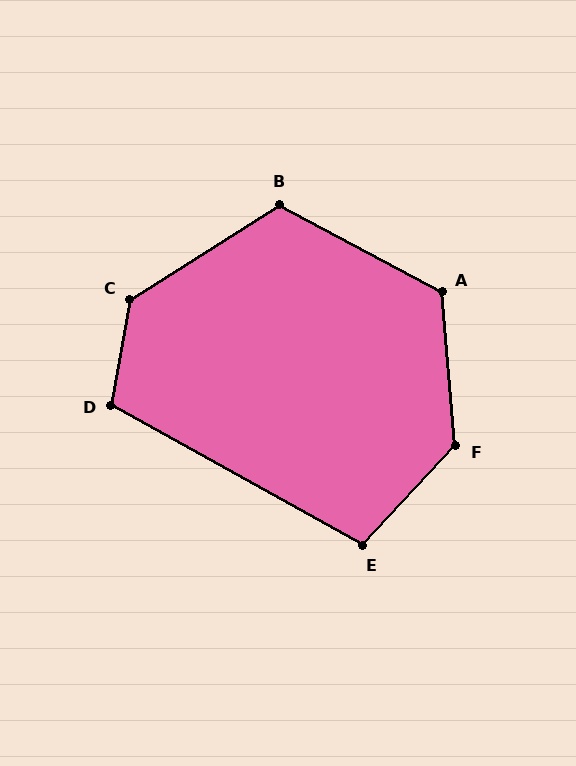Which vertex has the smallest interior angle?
E, at approximately 104 degrees.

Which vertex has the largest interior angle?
C, at approximately 133 degrees.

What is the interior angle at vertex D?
Approximately 109 degrees (obtuse).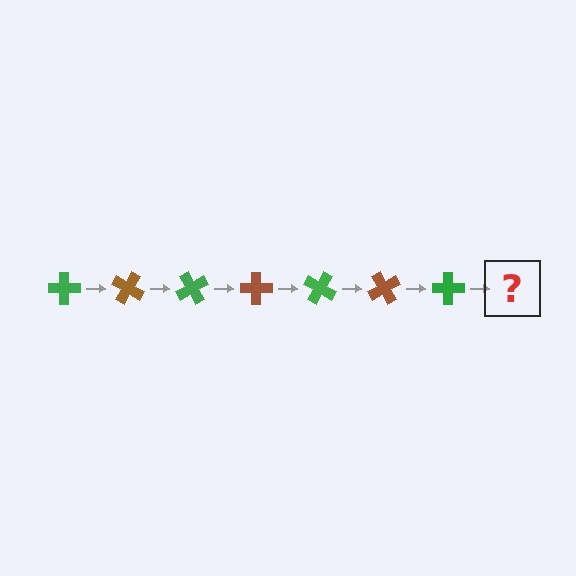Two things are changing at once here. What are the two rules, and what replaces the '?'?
The two rules are that it rotates 30 degrees each step and the color cycles through green and brown. The '?' should be a brown cross, rotated 210 degrees from the start.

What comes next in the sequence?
The next element should be a brown cross, rotated 210 degrees from the start.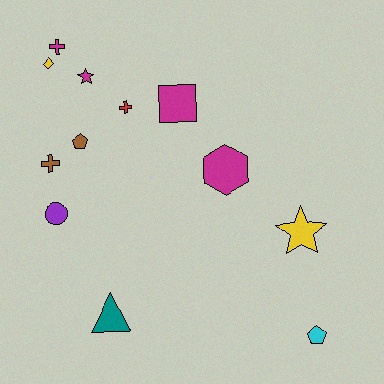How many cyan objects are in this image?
There is 1 cyan object.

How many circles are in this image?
There is 1 circle.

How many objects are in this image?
There are 12 objects.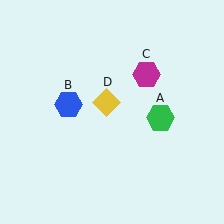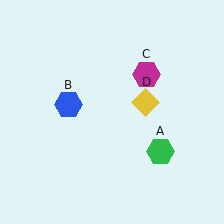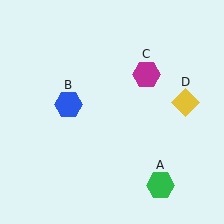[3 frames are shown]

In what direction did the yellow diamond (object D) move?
The yellow diamond (object D) moved right.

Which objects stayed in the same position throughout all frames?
Blue hexagon (object B) and magenta hexagon (object C) remained stationary.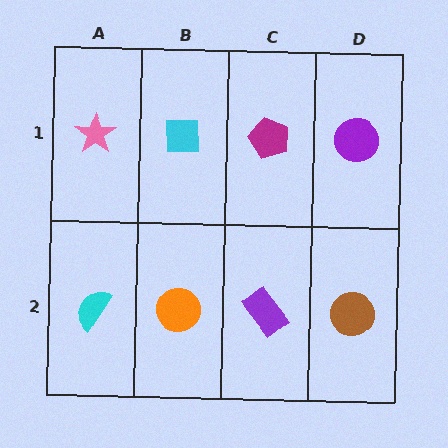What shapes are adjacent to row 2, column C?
A magenta pentagon (row 1, column C), an orange circle (row 2, column B), a brown circle (row 2, column D).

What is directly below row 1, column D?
A brown circle.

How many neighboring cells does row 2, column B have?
3.